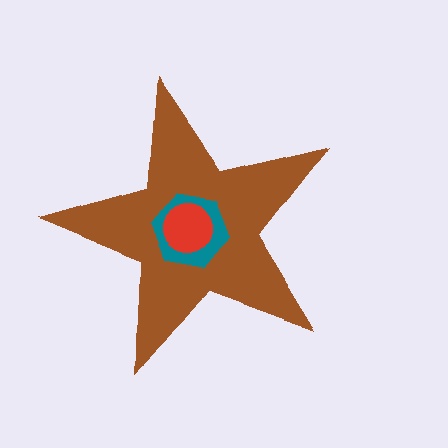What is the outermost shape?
The brown star.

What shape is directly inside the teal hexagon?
The red circle.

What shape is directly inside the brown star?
The teal hexagon.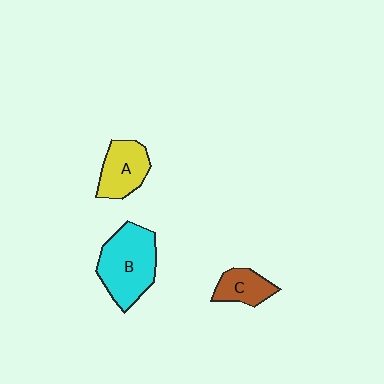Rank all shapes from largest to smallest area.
From largest to smallest: B (cyan), A (yellow), C (brown).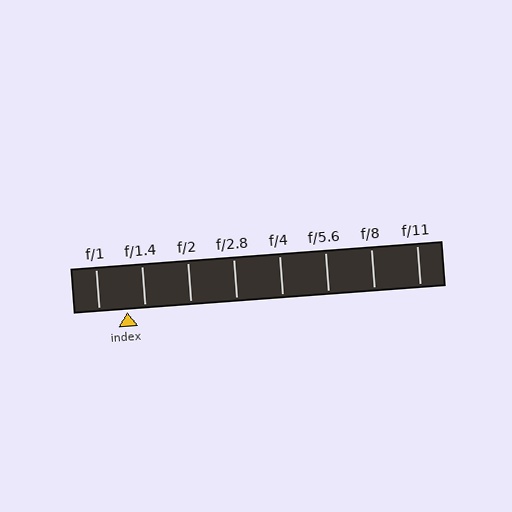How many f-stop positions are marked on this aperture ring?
There are 8 f-stop positions marked.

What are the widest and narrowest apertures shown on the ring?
The widest aperture shown is f/1 and the narrowest is f/11.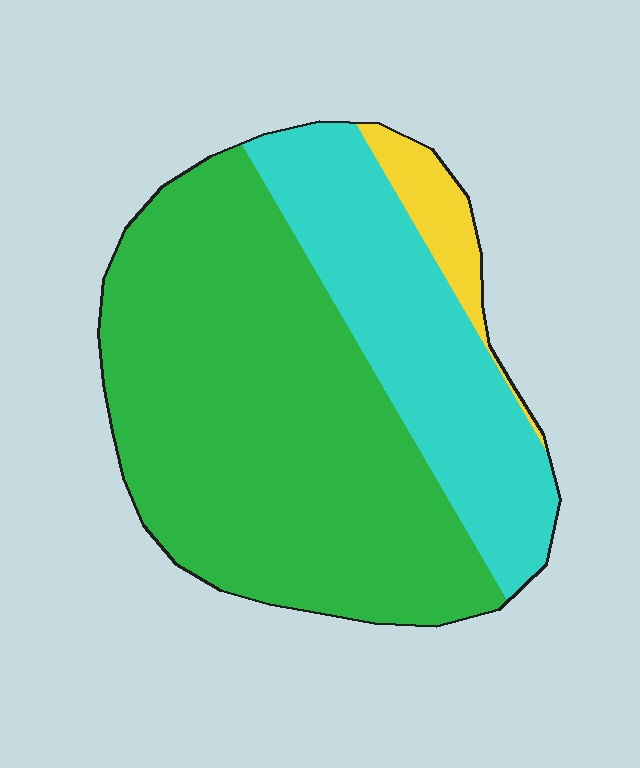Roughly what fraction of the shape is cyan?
Cyan covers around 30% of the shape.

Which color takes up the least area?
Yellow, at roughly 5%.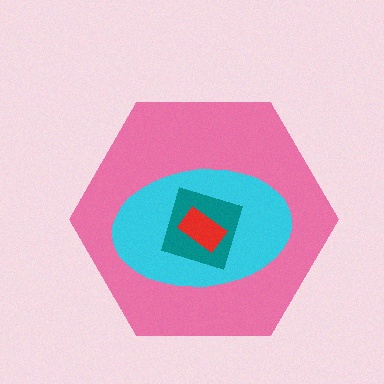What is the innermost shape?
The red rectangle.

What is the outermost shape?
The pink hexagon.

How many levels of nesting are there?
4.